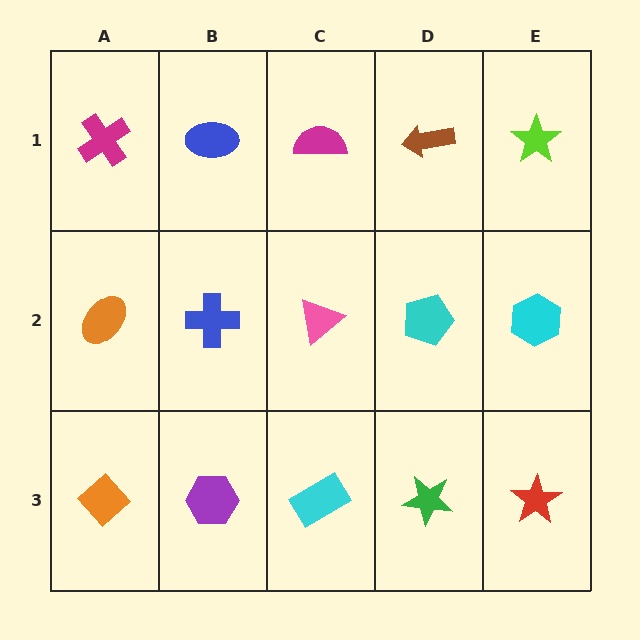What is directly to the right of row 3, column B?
A cyan rectangle.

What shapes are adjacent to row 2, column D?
A brown arrow (row 1, column D), a green star (row 3, column D), a pink triangle (row 2, column C), a cyan hexagon (row 2, column E).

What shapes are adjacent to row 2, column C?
A magenta semicircle (row 1, column C), a cyan rectangle (row 3, column C), a blue cross (row 2, column B), a cyan pentagon (row 2, column D).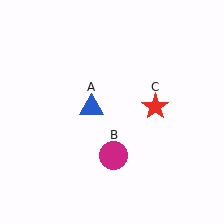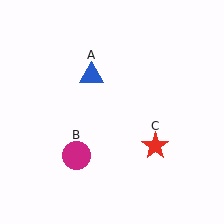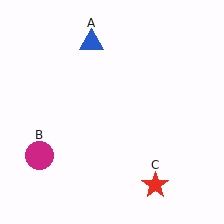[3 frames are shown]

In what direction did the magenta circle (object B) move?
The magenta circle (object B) moved left.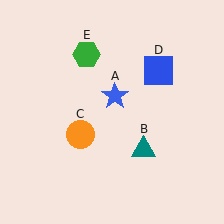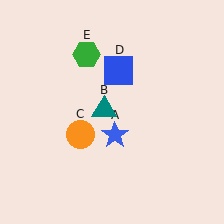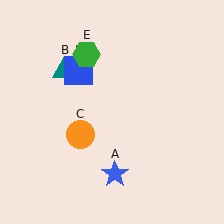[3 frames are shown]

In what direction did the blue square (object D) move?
The blue square (object D) moved left.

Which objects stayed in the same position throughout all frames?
Orange circle (object C) and green hexagon (object E) remained stationary.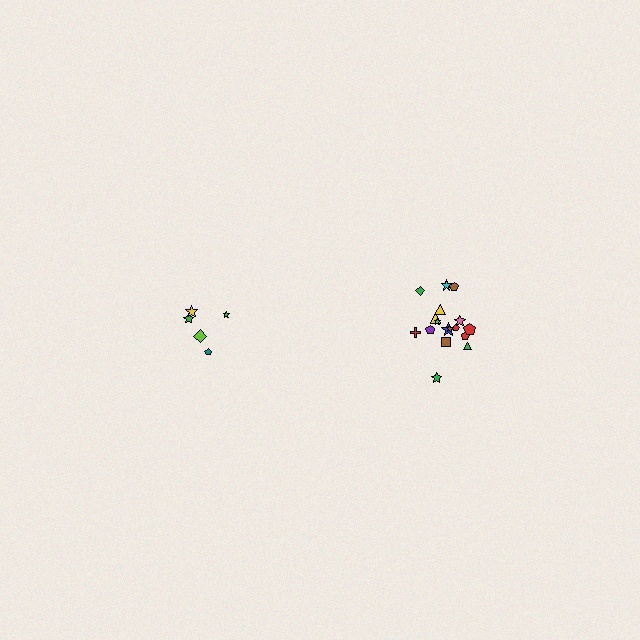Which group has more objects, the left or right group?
The right group.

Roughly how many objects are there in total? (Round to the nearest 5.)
Roughly 25 objects in total.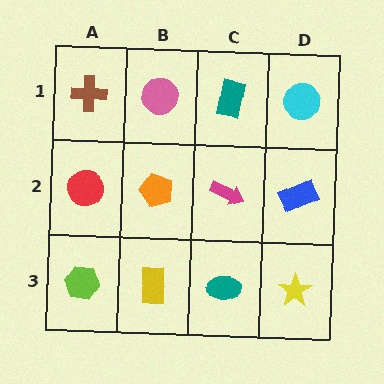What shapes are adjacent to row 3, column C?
A magenta arrow (row 2, column C), a yellow rectangle (row 3, column B), a yellow star (row 3, column D).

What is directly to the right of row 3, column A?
A yellow rectangle.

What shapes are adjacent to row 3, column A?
A red circle (row 2, column A), a yellow rectangle (row 3, column B).